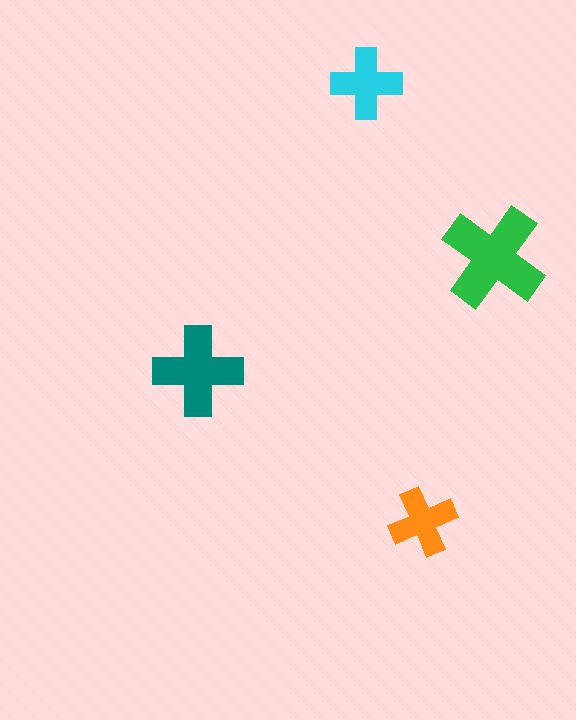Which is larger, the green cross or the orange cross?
The green one.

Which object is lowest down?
The orange cross is bottommost.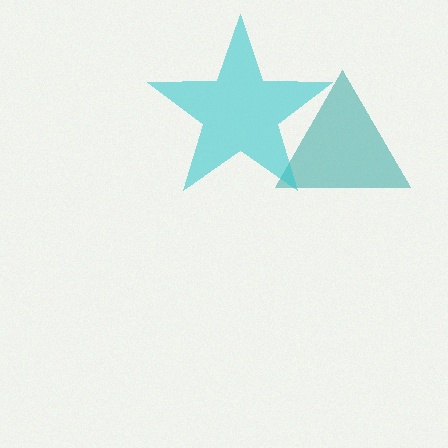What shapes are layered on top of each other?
The layered shapes are: a teal triangle, a cyan star.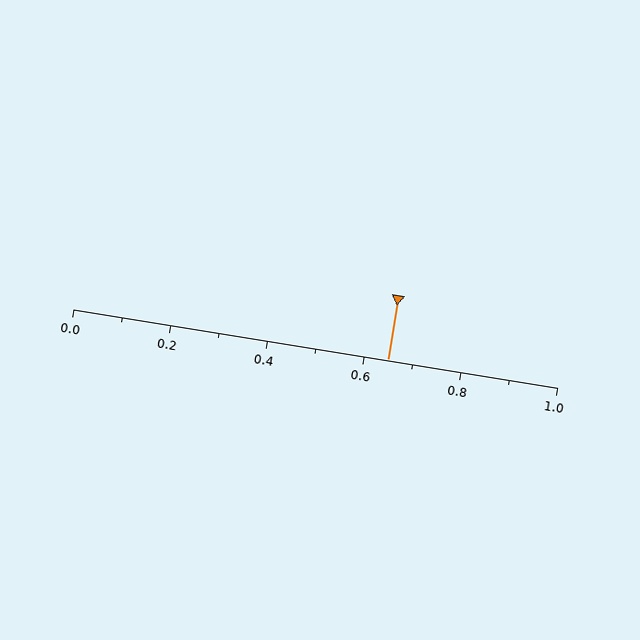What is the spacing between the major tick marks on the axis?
The major ticks are spaced 0.2 apart.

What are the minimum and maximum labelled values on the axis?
The axis runs from 0.0 to 1.0.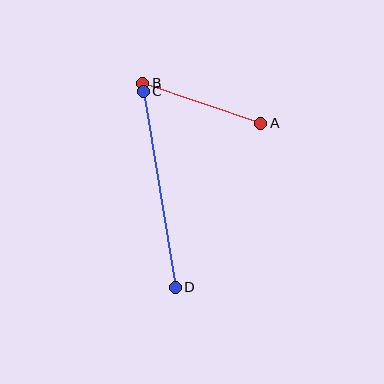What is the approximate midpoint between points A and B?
The midpoint is at approximately (202, 103) pixels.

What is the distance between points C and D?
The distance is approximately 199 pixels.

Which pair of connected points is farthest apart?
Points C and D are farthest apart.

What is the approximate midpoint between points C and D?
The midpoint is at approximately (159, 189) pixels.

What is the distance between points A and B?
The distance is approximately 125 pixels.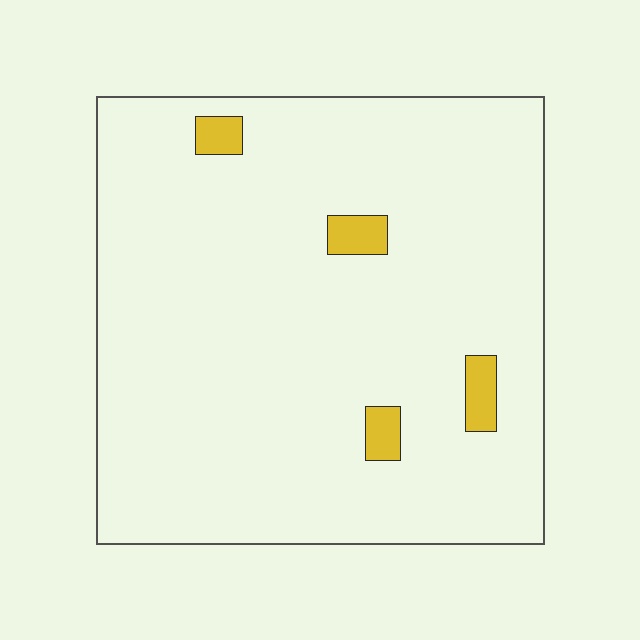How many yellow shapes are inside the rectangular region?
4.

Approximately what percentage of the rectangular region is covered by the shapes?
Approximately 5%.